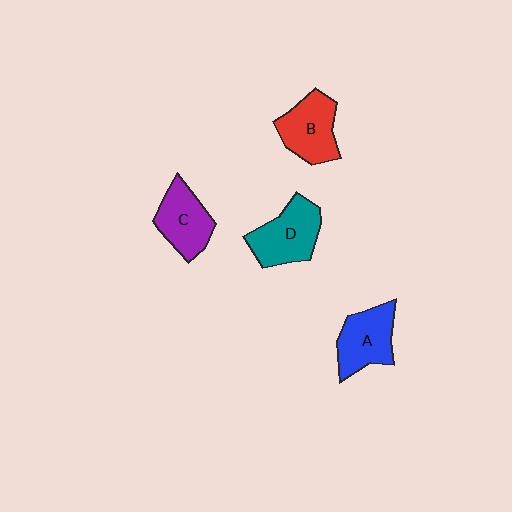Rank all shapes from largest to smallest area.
From largest to smallest: D (teal), B (red), A (blue), C (purple).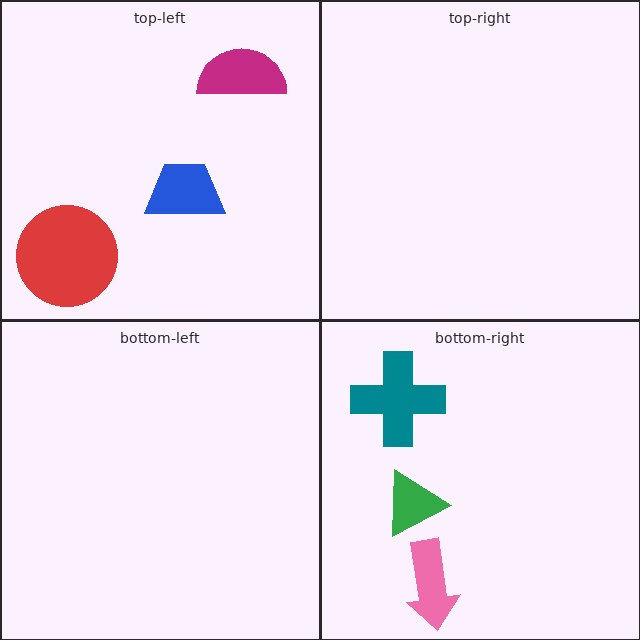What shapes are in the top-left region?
The blue trapezoid, the magenta semicircle, the red circle.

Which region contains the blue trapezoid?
The top-left region.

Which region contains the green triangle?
The bottom-right region.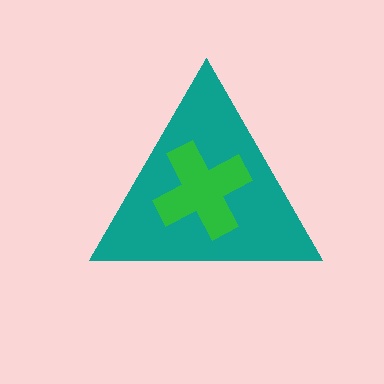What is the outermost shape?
The teal triangle.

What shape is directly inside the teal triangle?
The green cross.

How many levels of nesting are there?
2.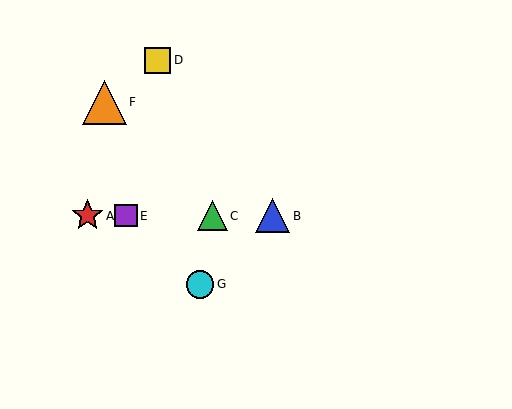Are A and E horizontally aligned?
Yes, both are at y≈216.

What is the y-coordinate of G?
Object G is at y≈284.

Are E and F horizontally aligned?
No, E is at y≈216 and F is at y≈102.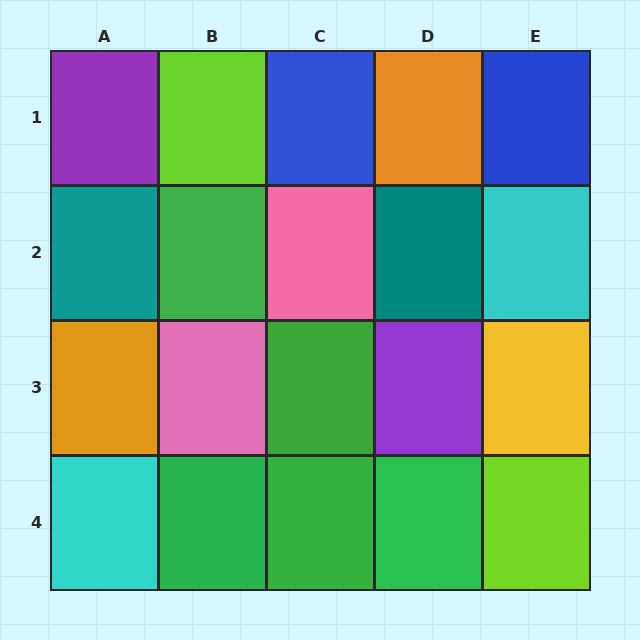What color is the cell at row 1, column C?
Blue.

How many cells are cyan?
2 cells are cyan.